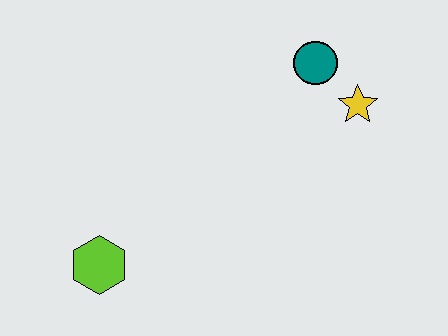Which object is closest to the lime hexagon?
The teal circle is closest to the lime hexagon.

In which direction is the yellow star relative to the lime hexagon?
The yellow star is to the right of the lime hexagon.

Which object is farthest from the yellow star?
The lime hexagon is farthest from the yellow star.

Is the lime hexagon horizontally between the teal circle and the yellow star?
No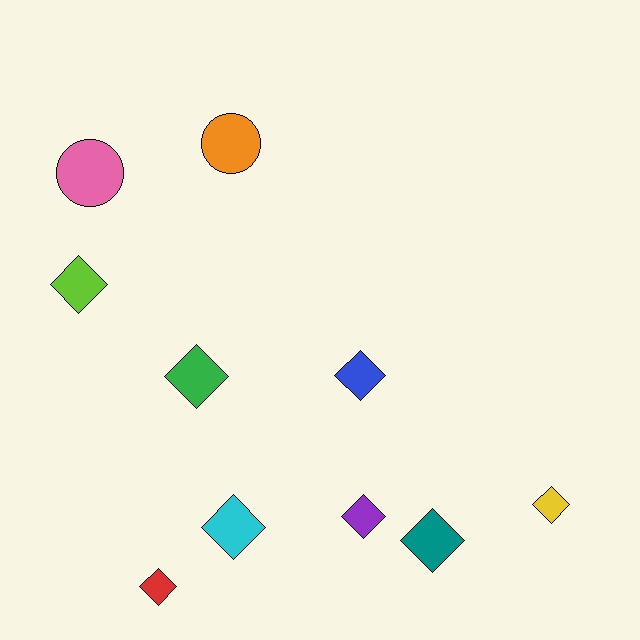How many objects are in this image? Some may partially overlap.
There are 10 objects.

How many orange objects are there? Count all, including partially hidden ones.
There is 1 orange object.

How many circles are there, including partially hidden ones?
There are 2 circles.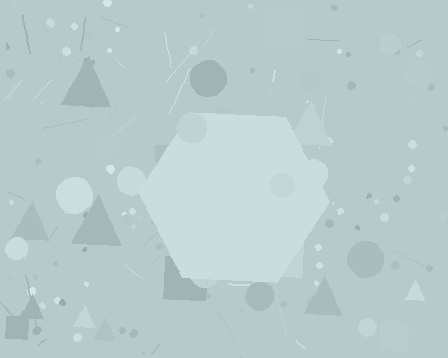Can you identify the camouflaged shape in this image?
The camouflaged shape is a hexagon.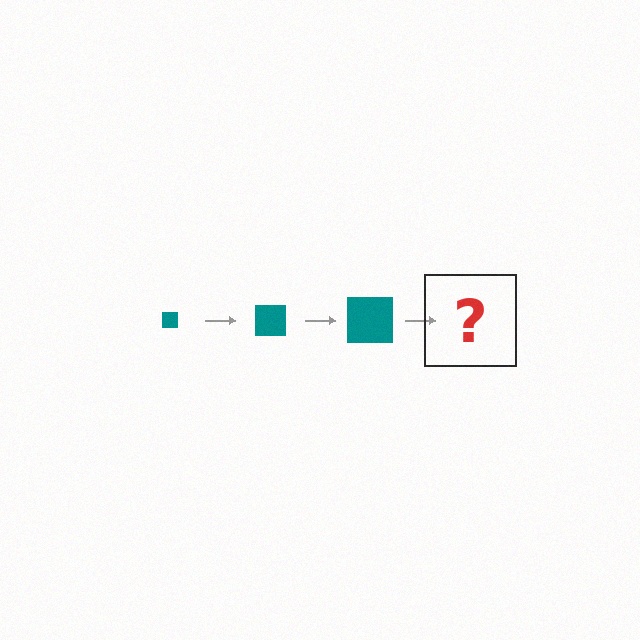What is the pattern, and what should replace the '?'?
The pattern is that the square gets progressively larger each step. The '?' should be a teal square, larger than the previous one.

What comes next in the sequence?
The next element should be a teal square, larger than the previous one.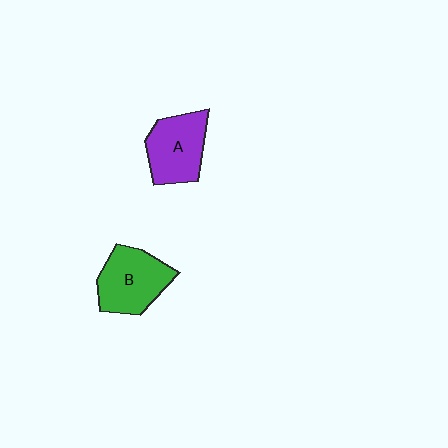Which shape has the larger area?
Shape B (green).